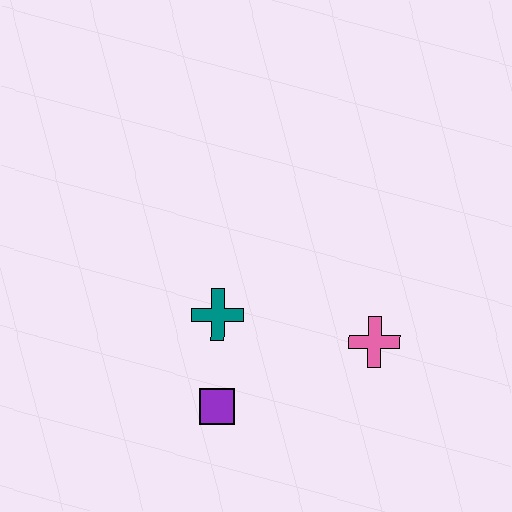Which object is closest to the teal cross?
The purple square is closest to the teal cross.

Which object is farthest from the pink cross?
The purple square is farthest from the pink cross.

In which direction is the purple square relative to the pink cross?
The purple square is to the left of the pink cross.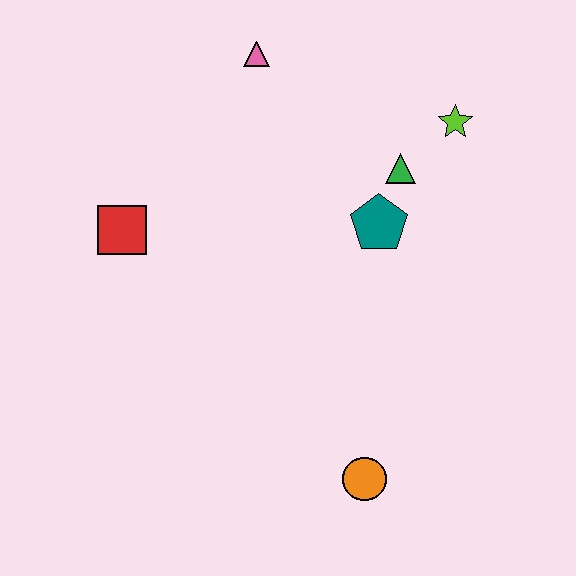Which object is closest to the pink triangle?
The green triangle is closest to the pink triangle.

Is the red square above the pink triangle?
No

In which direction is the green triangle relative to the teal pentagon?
The green triangle is above the teal pentagon.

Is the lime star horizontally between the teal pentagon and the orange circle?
No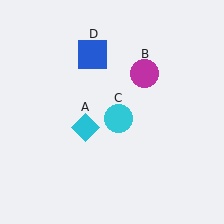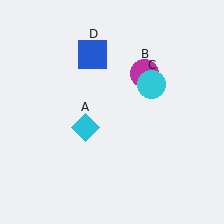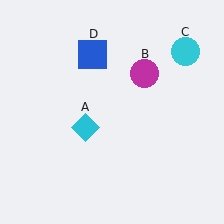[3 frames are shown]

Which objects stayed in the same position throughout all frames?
Cyan diamond (object A) and magenta circle (object B) and blue square (object D) remained stationary.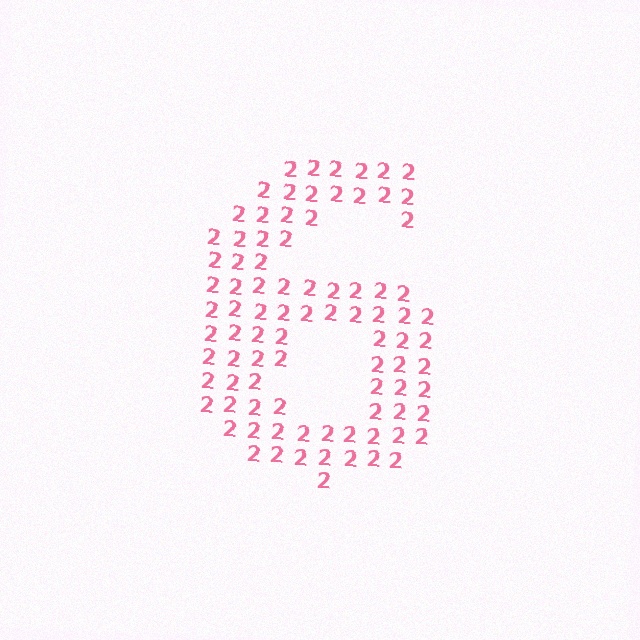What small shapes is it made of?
It is made of small digit 2's.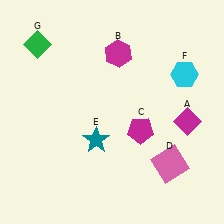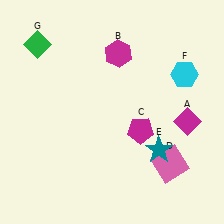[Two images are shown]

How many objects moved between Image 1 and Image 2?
1 object moved between the two images.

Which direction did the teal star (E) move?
The teal star (E) moved right.